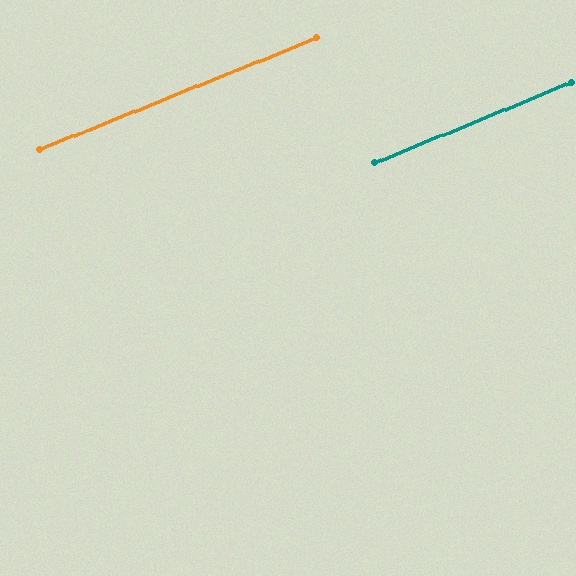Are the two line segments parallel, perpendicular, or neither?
Parallel — their directions differ by only 0.6°.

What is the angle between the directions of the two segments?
Approximately 1 degree.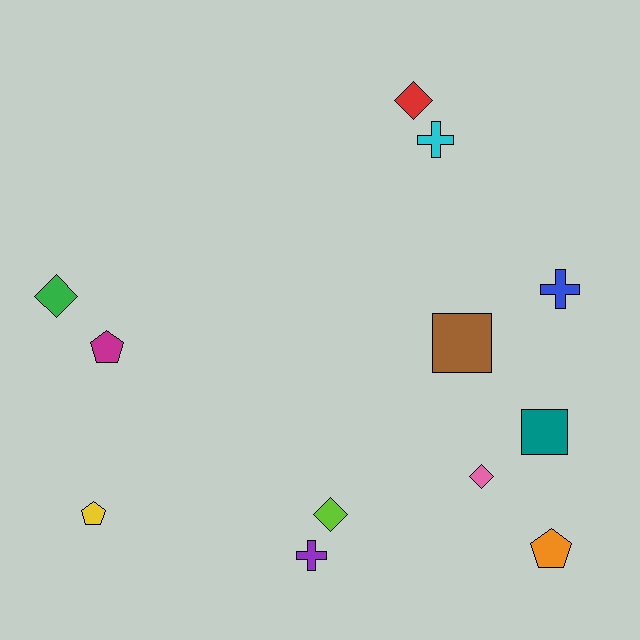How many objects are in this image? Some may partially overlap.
There are 12 objects.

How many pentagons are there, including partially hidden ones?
There are 3 pentagons.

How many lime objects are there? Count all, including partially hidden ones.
There is 1 lime object.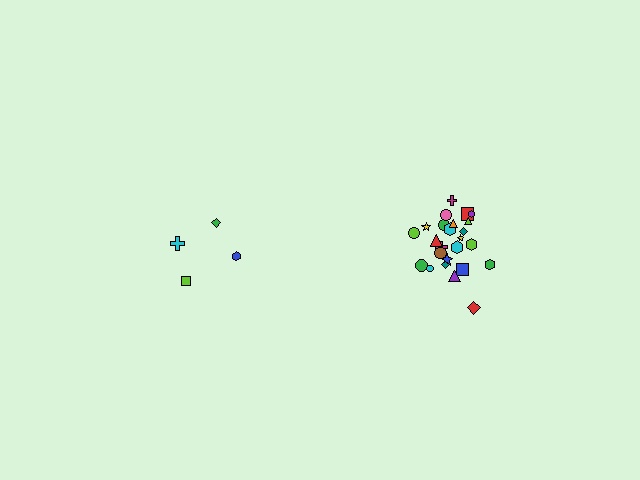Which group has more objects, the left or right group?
The right group.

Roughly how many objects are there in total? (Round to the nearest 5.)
Roughly 30 objects in total.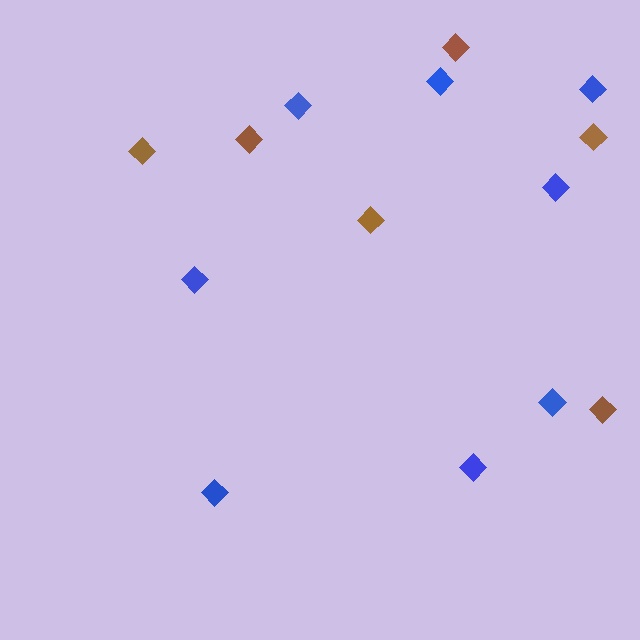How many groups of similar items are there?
There are 2 groups: one group of blue diamonds (8) and one group of brown diamonds (6).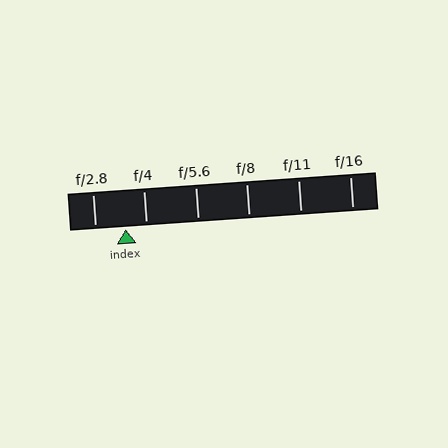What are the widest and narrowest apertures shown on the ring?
The widest aperture shown is f/2.8 and the narrowest is f/16.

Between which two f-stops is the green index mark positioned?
The index mark is between f/2.8 and f/4.